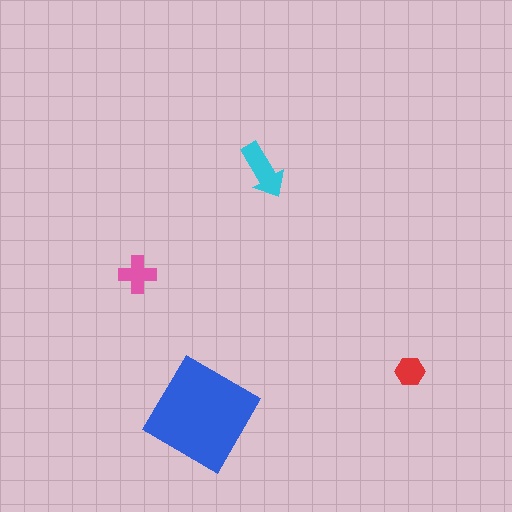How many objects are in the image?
There are 4 objects in the image.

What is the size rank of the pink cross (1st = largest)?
3rd.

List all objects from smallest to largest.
The red hexagon, the pink cross, the cyan arrow, the blue diamond.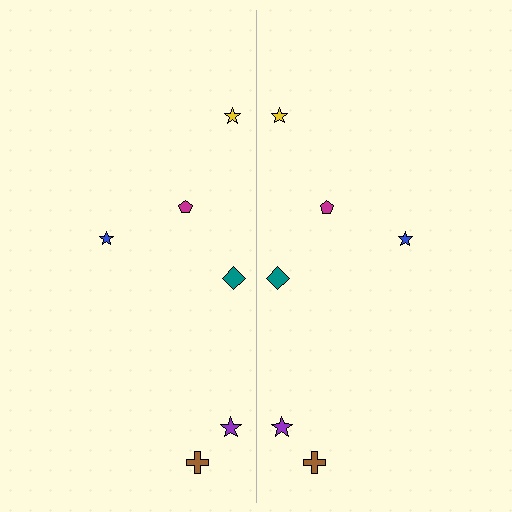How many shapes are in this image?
There are 12 shapes in this image.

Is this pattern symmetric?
Yes, this pattern has bilateral (reflection) symmetry.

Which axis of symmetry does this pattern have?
The pattern has a vertical axis of symmetry running through the center of the image.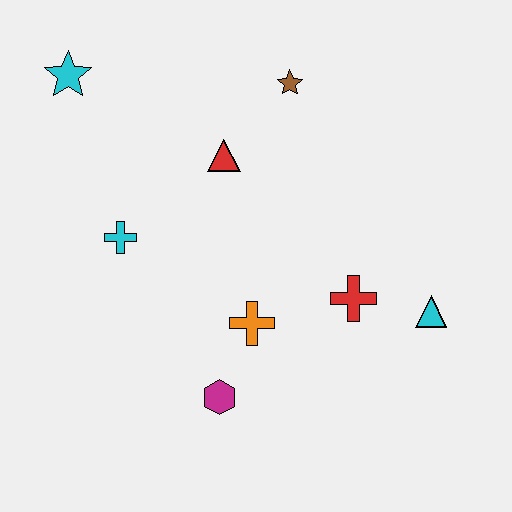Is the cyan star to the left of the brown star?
Yes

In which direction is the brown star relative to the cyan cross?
The brown star is to the right of the cyan cross.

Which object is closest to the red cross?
The cyan triangle is closest to the red cross.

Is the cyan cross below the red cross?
No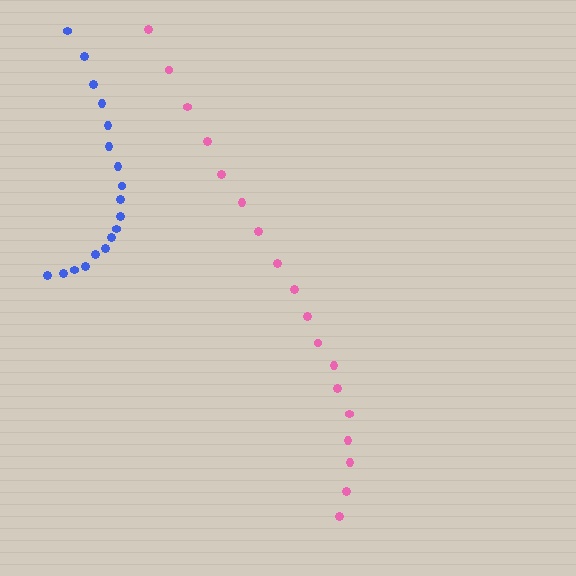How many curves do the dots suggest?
There are 2 distinct paths.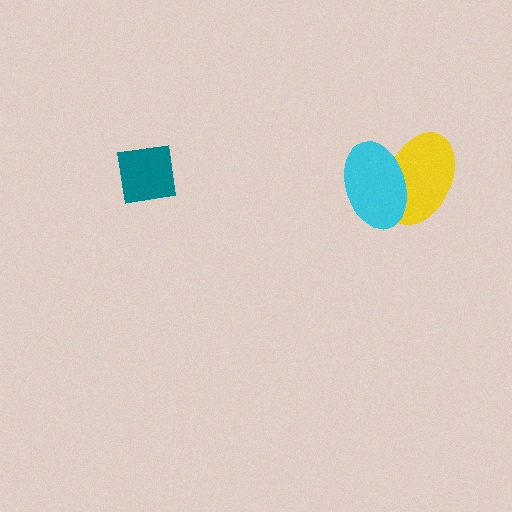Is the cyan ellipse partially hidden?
No, no other shape covers it.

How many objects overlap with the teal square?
0 objects overlap with the teal square.